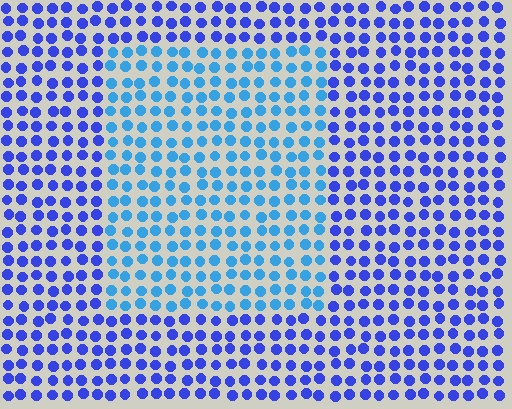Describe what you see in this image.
The image is filled with small blue elements in a uniform arrangement. A rectangle-shaped region is visible where the elements are tinted to a slightly different hue, forming a subtle color boundary.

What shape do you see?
I see a rectangle.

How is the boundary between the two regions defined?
The boundary is defined purely by a slight shift in hue (about 33 degrees). Spacing, size, and orientation are identical on both sides.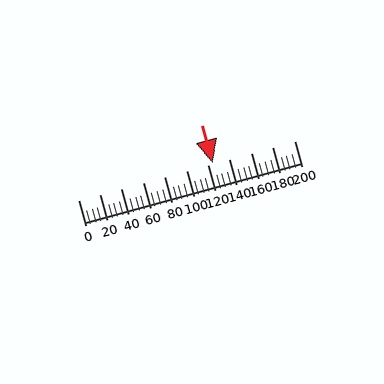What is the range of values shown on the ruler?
The ruler shows values from 0 to 200.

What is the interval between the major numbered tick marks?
The major tick marks are spaced 20 units apart.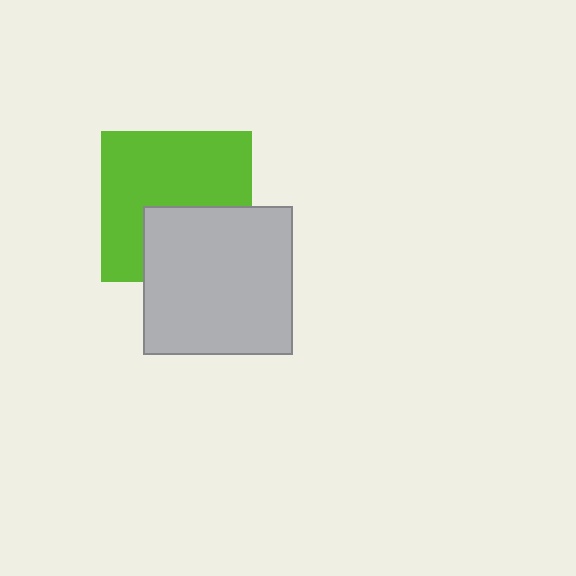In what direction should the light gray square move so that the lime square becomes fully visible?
The light gray square should move down. That is the shortest direction to clear the overlap and leave the lime square fully visible.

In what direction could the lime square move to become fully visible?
The lime square could move up. That would shift it out from behind the light gray square entirely.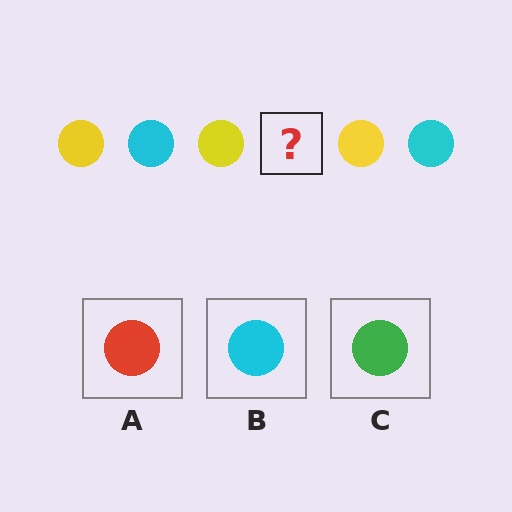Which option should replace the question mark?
Option B.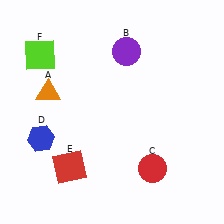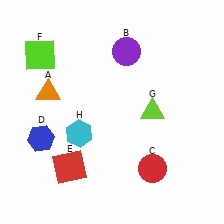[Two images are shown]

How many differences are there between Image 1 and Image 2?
There are 2 differences between the two images.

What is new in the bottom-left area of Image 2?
A cyan hexagon (H) was added in the bottom-left area of Image 2.